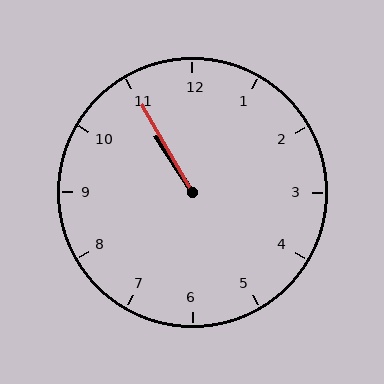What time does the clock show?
10:55.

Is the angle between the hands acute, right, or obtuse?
It is acute.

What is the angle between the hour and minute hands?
Approximately 2 degrees.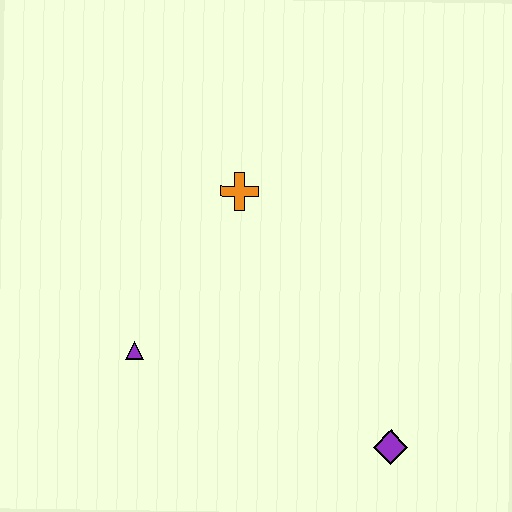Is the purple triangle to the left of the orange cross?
Yes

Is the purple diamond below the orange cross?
Yes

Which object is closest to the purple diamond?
The purple triangle is closest to the purple diamond.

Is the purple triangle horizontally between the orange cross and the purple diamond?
No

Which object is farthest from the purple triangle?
The purple diamond is farthest from the purple triangle.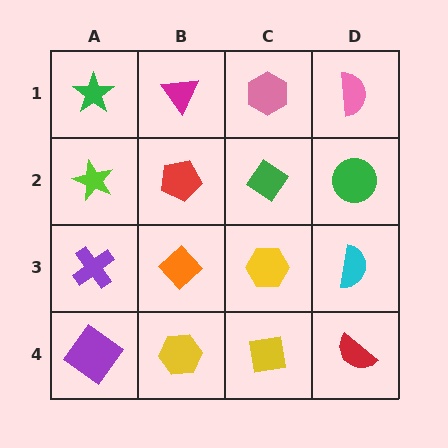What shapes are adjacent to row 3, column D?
A green circle (row 2, column D), a red semicircle (row 4, column D), a yellow hexagon (row 3, column C).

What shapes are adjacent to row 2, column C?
A pink hexagon (row 1, column C), a yellow hexagon (row 3, column C), a red pentagon (row 2, column B), a green circle (row 2, column D).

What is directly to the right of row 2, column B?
A green diamond.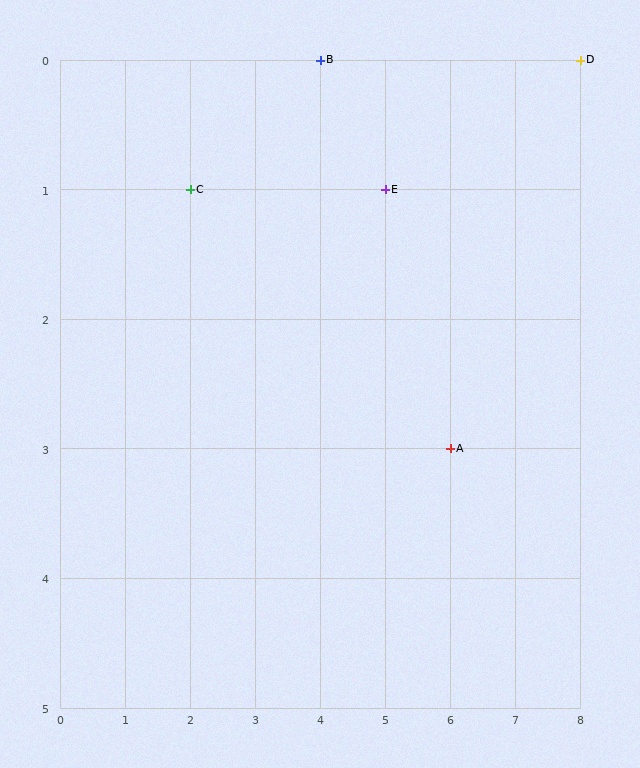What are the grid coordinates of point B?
Point B is at grid coordinates (4, 0).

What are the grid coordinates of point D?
Point D is at grid coordinates (8, 0).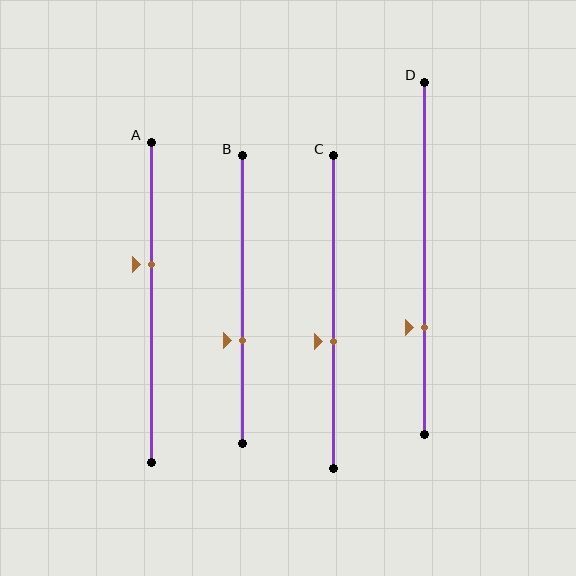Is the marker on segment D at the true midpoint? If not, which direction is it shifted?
No, the marker on segment D is shifted downward by about 20% of the segment length.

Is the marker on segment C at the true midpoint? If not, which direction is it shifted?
No, the marker on segment C is shifted downward by about 9% of the segment length.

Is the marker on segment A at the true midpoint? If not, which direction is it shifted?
No, the marker on segment A is shifted upward by about 12% of the segment length.